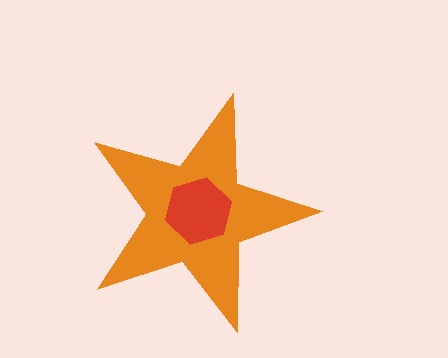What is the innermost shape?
The red hexagon.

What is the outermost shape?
The orange star.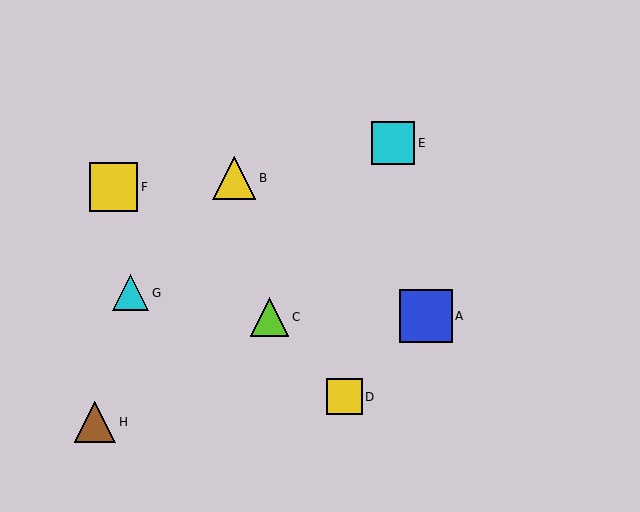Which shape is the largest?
The blue square (labeled A) is the largest.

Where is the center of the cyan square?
The center of the cyan square is at (393, 143).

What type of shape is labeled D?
Shape D is a yellow square.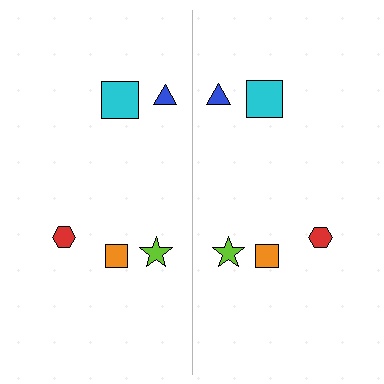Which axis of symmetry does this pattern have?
The pattern has a vertical axis of symmetry running through the center of the image.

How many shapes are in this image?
There are 10 shapes in this image.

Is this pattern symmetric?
Yes, this pattern has bilateral (reflection) symmetry.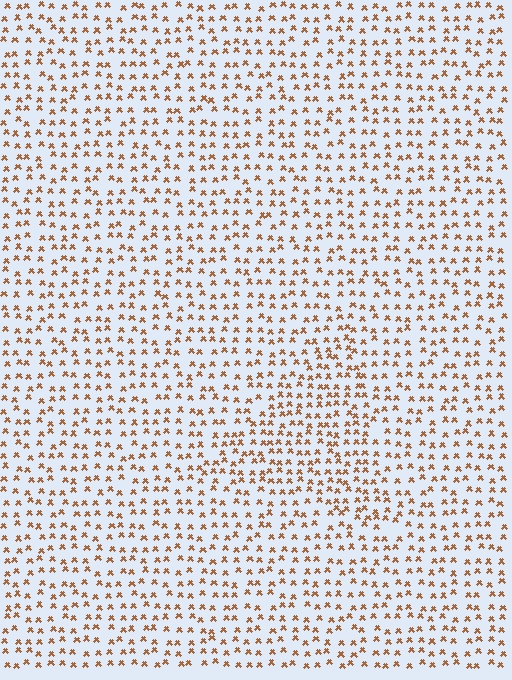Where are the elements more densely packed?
The elements are more densely packed inside the triangle boundary.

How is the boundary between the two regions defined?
The boundary is defined by a change in element density (approximately 1.5x ratio). All elements are the same color, size, and shape.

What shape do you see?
I see a triangle.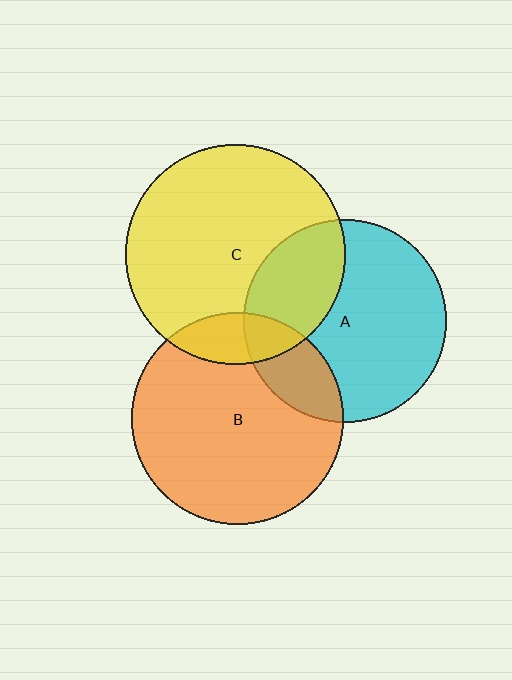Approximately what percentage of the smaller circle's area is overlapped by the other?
Approximately 20%.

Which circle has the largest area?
Circle C (yellow).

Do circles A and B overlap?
Yes.